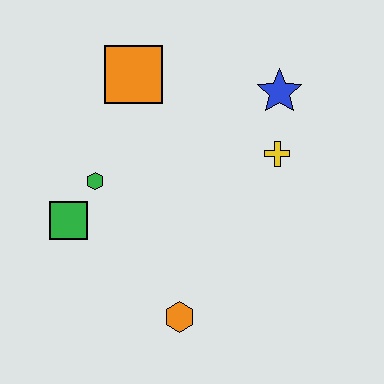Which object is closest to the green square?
The green hexagon is closest to the green square.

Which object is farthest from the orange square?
The orange hexagon is farthest from the orange square.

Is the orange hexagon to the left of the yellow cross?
Yes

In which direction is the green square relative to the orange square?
The green square is below the orange square.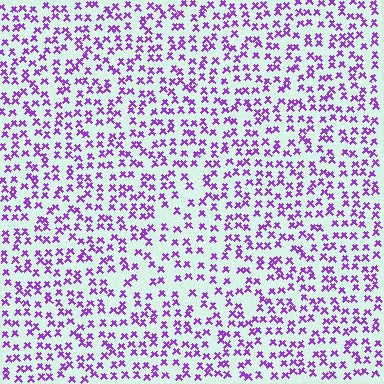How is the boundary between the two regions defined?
The boundary is defined by a change in element density (approximately 1.5x ratio). All elements are the same color, size, and shape.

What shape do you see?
I see a triangle.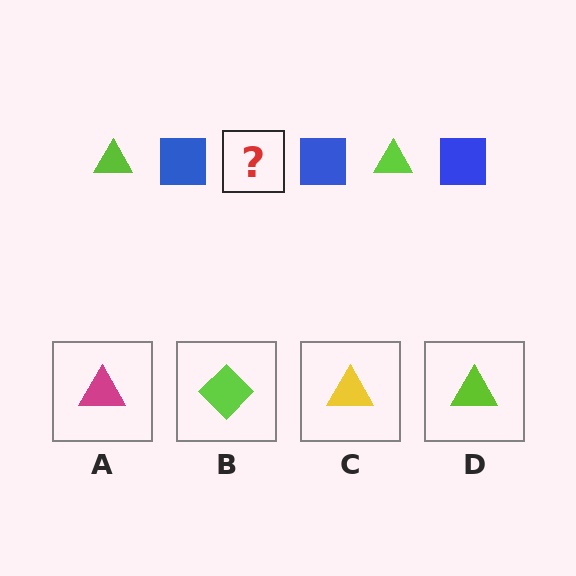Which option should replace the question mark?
Option D.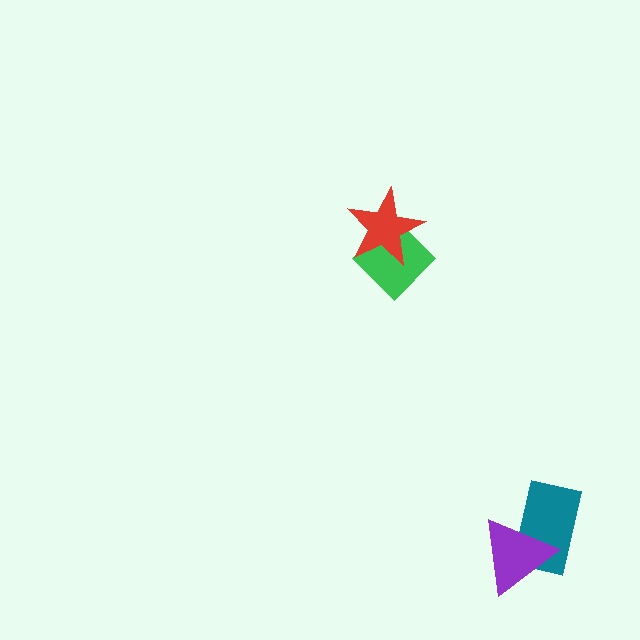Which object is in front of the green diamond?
The red star is in front of the green diamond.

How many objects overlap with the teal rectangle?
1 object overlaps with the teal rectangle.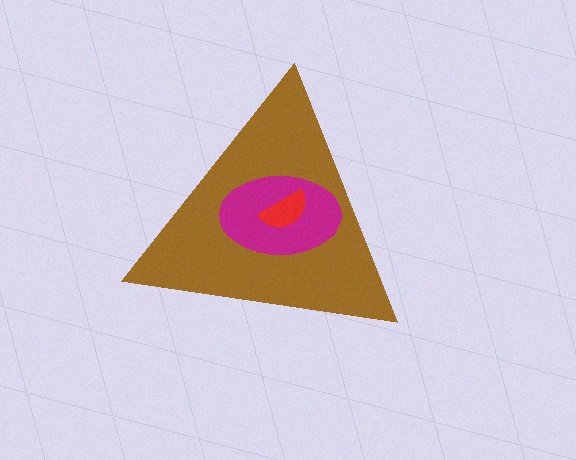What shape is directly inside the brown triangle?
The magenta ellipse.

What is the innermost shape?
The red semicircle.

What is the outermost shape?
The brown triangle.